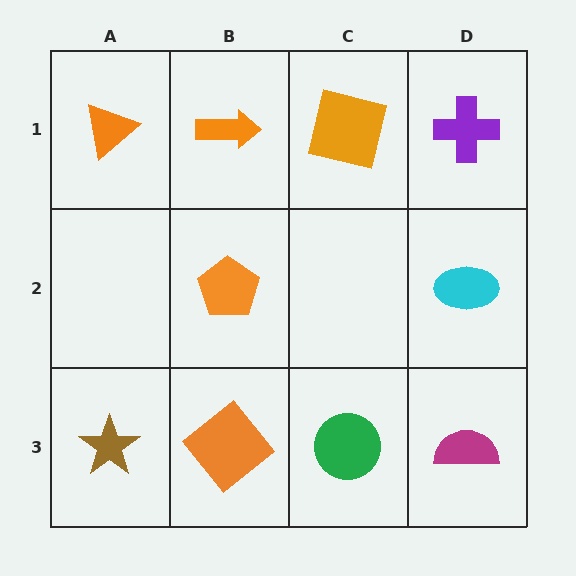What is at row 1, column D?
A purple cross.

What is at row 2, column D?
A cyan ellipse.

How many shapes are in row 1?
4 shapes.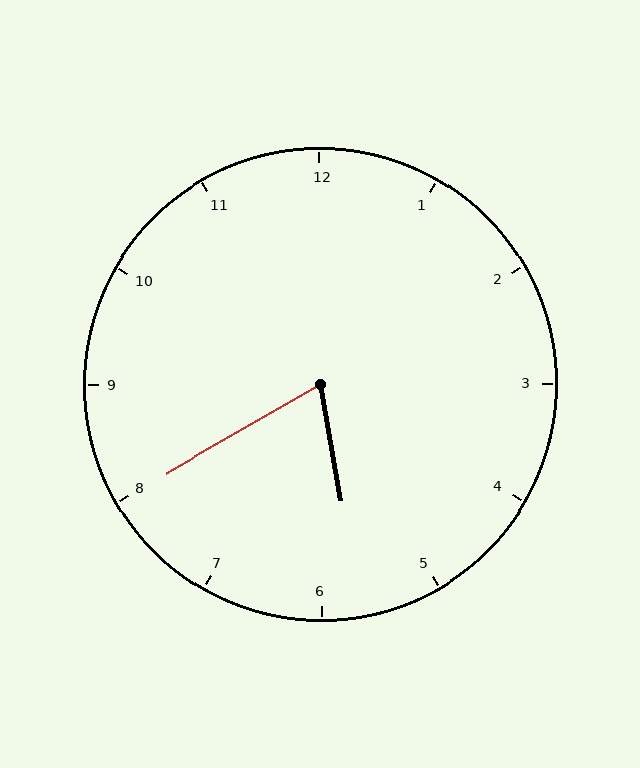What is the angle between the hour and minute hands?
Approximately 70 degrees.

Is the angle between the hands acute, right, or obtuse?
It is acute.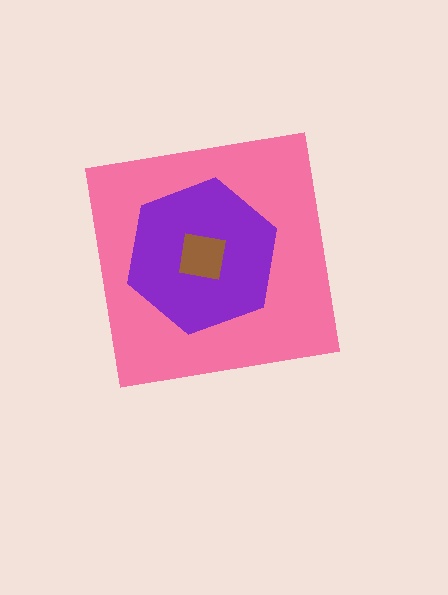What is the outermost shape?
The pink square.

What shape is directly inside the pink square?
The purple hexagon.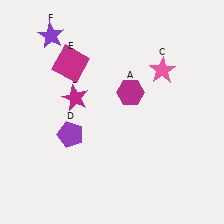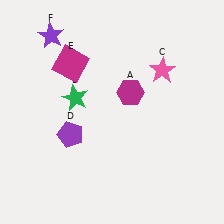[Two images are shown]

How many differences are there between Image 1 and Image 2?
There is 1 difference between the two images.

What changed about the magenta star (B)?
In Image 1, B is magenta. In Image 2, it changed to green.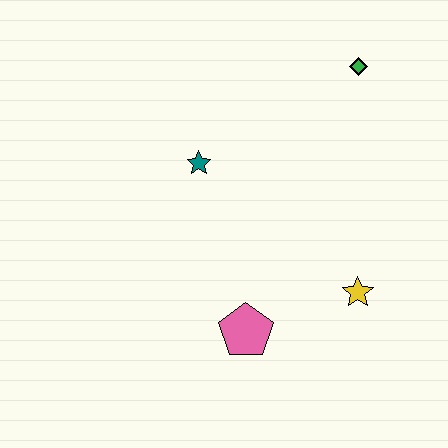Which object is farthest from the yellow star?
The green diamond is farthest from the yellow star.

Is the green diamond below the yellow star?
No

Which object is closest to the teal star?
The pink pentagon is closest to the teal star.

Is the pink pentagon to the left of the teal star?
No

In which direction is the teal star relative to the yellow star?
The teal star is to the left of the yellow star.